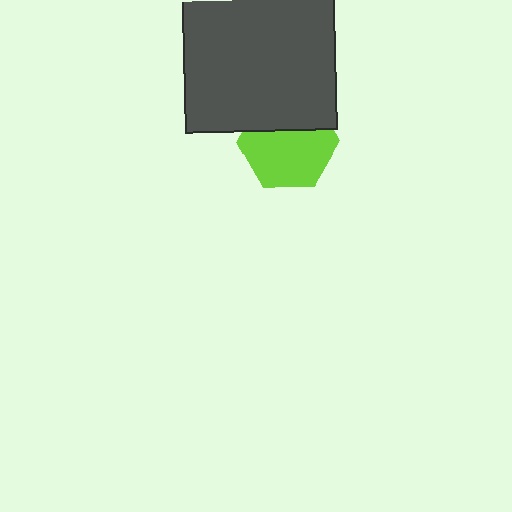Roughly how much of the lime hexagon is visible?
Most of it is visible (roughly 65%).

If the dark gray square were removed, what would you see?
You would see the complete lime hexagon.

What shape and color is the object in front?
The object in front is a dark gray square.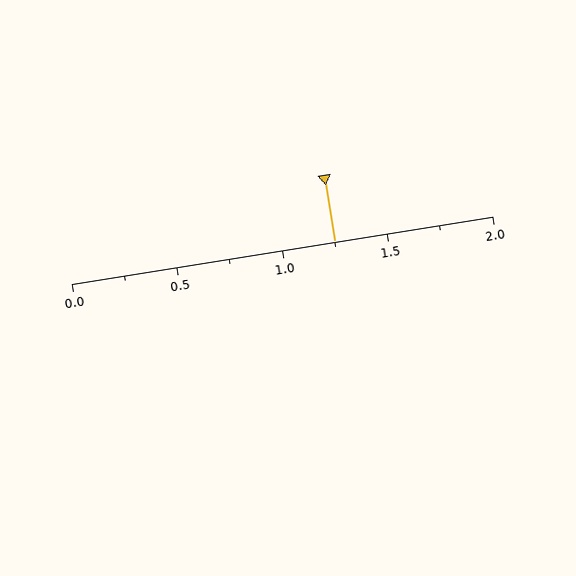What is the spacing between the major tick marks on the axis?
The major ticks are spaced 0.5 apart.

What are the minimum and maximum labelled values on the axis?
The axis runs from 0.0 to 2.0.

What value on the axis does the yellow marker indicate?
The marker indicates approximately 1.25.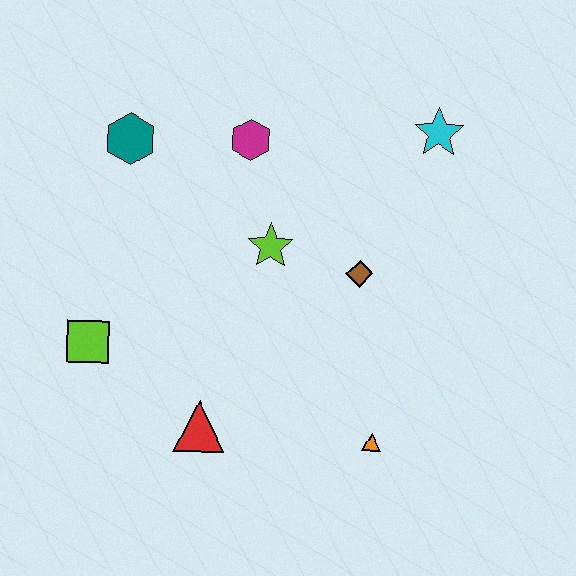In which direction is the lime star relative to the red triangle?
The lime star is above the red triangle.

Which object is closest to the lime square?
The red triangle is closest to the lime square.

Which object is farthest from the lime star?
The orange triangle is farthest from the lime star.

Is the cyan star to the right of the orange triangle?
Yes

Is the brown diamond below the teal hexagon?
Yes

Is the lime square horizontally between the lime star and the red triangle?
No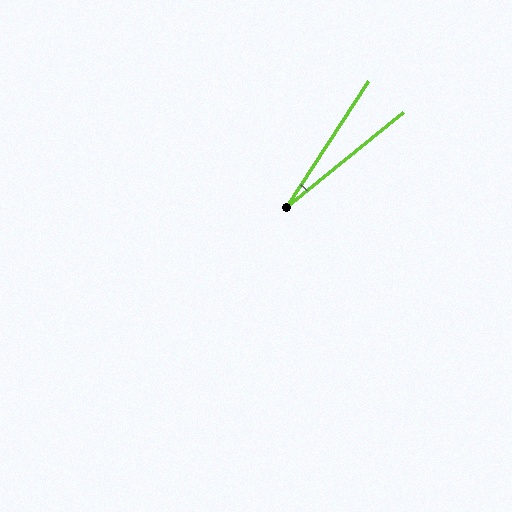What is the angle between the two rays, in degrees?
Approximately 18 degrees.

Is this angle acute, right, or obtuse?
It is acute.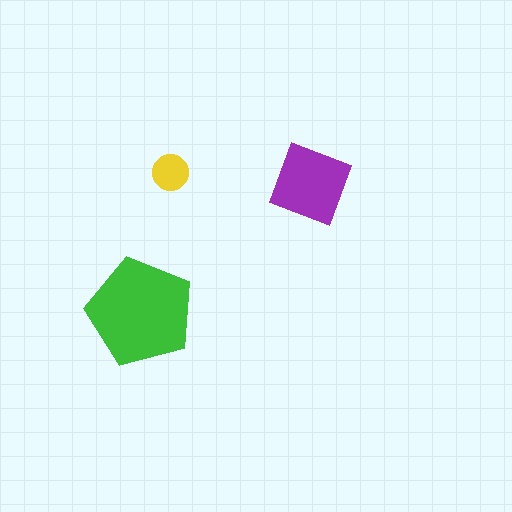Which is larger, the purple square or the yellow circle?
The purple square.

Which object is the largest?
The green pentagon.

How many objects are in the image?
There are 3 objects in the image.